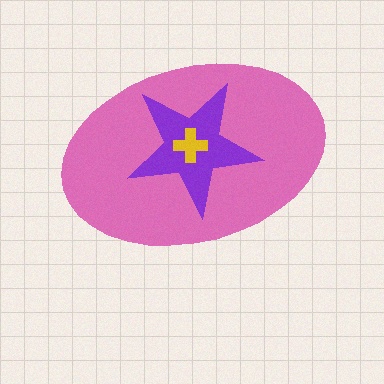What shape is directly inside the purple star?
The yellow cross.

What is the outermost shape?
The pink ellipse.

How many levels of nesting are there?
3.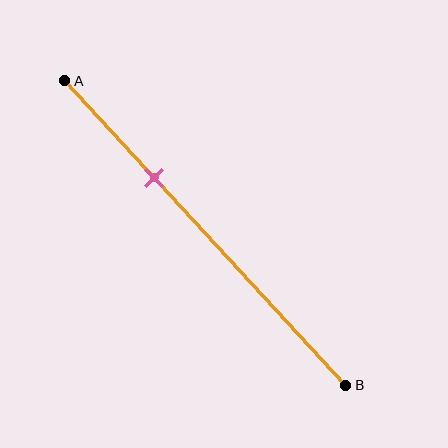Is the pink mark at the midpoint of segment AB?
No, the mark is at about 30% from A, not at the 50% midpoint.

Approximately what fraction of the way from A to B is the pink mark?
The pink mark is approximately 30% of the way from A to B.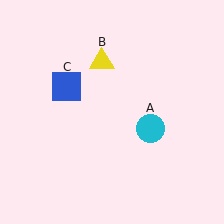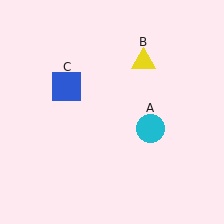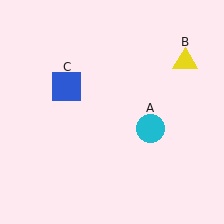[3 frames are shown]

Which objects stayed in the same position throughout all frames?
Cyan circle (object A) and blue square (object C) remained stationary.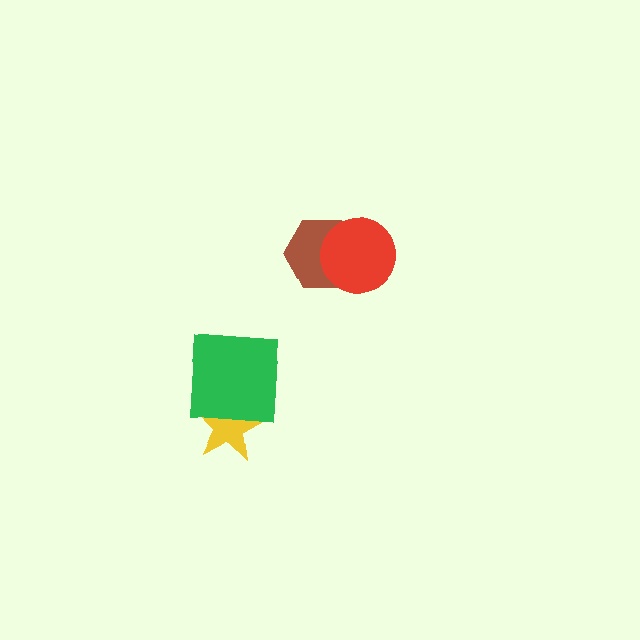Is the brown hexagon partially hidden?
Yes, it is partially covered by another shape.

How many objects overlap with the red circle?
1 object overlaps with the red circle.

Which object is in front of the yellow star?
The green square is in front of the yellow star.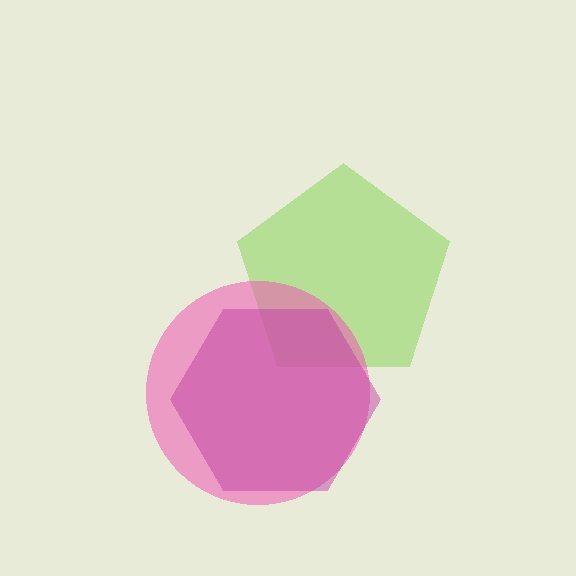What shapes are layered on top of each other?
The layered shapes are: a lime pentagon, a pink circle, a magenta hexagon.